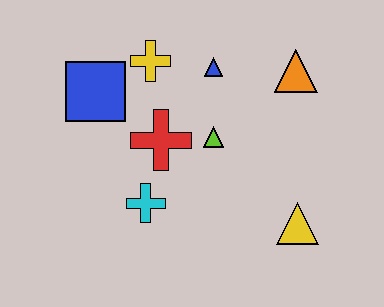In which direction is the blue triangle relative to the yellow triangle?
The blue triangle is above the yellow triangle.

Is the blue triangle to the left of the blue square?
No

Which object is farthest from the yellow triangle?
The blue square is farthest from the yellow triangle.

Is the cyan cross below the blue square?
Yes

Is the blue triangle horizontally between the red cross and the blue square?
No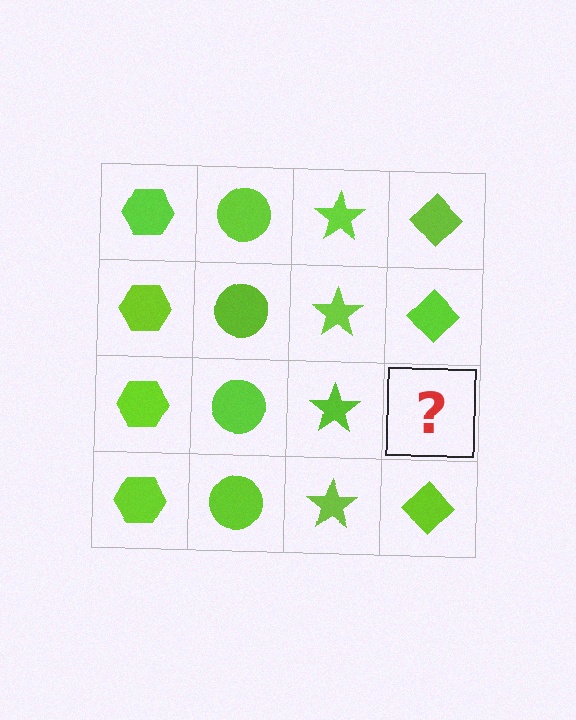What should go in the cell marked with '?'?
The missing cell should contain a lime diamond.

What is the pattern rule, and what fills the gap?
The rule is that each column has a consistent shape. The gap should be filled with a lime diamond.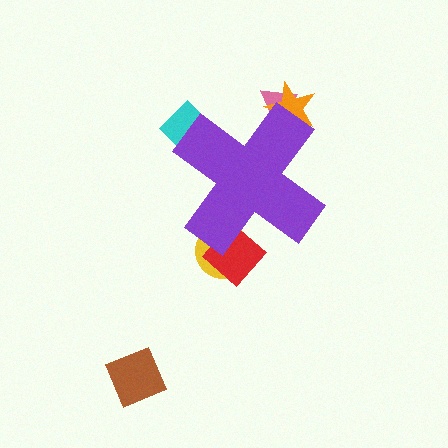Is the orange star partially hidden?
Yes, the orange star is partially hidden behind the purple cross.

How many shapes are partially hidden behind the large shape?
5 shapes are partially hidden.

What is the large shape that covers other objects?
A purple cross.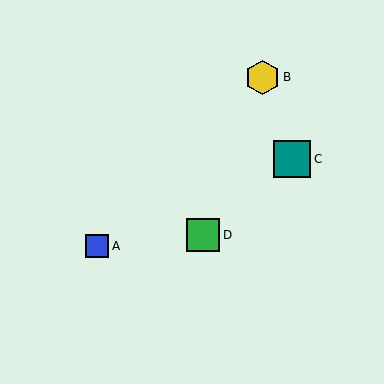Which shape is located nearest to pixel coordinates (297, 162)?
The teal square (labeled C) at (292, 159) is nearest to that location.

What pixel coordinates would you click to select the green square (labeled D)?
Click at (203, 235) to select the green square D.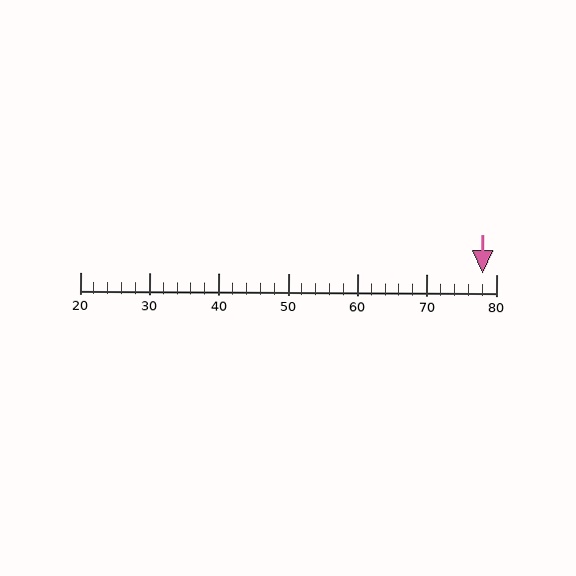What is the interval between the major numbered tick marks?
The major tick marks are spaced 10 units apart.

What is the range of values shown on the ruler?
The ruler shows values from 20 to 80.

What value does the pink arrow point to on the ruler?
The pink arrow points to approximately 78.